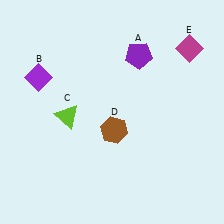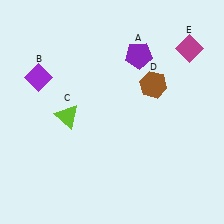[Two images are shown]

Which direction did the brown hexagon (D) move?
The brown hexagon (D) moved up.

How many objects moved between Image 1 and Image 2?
1 object moved between the two images.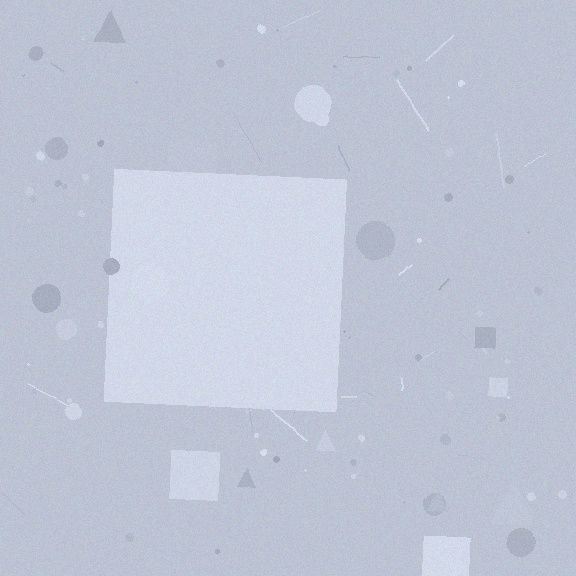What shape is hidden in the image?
A square is hidden in the image.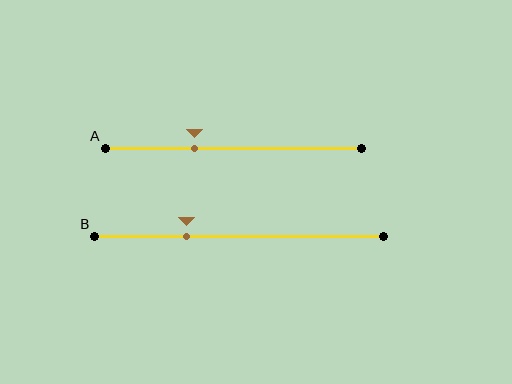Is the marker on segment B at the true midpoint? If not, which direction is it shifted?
No, the marker on segment B is shifted to the left by about 18% of the segment length.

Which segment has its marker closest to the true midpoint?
Segment A has its marker closest to the true midpoint.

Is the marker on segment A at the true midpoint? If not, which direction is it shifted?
No, the marker on segment A is shifted to the left by about 15% of the segment length.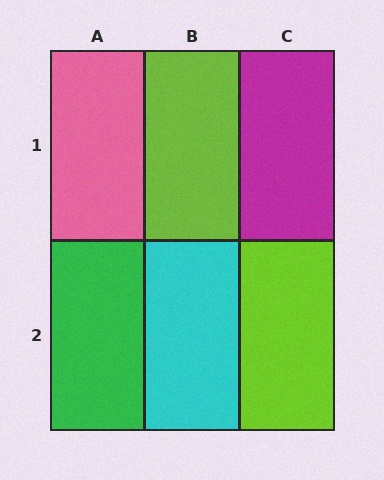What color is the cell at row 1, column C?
Magenta.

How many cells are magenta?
1 cell is magenta.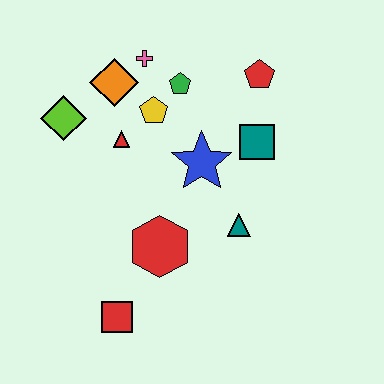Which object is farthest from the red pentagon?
The red square is farthest from the red pentagon.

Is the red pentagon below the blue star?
No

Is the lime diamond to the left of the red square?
Yes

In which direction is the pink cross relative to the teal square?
The pink cross is to the left of the teal square.